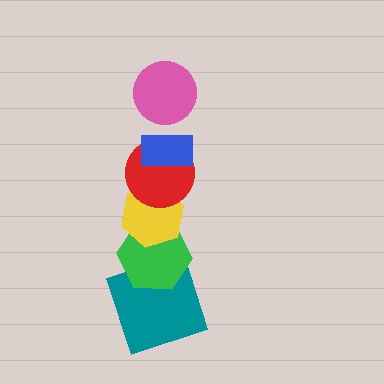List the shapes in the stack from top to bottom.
From top to bottom: the pink circle, the blue rectangle, the red circle, the yellow hexagon, the green hexagon, the teal square.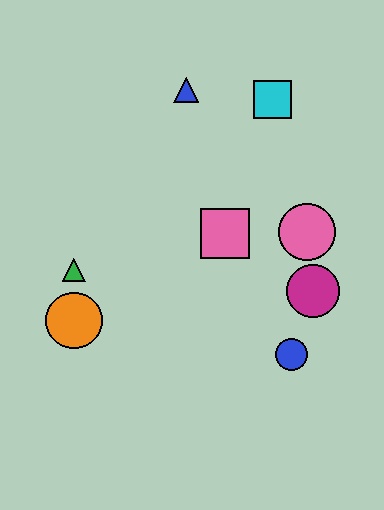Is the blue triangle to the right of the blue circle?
No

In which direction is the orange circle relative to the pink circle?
The orange circle is to the left of the pink circle.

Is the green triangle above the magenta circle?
Yes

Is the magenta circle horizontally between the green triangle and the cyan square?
No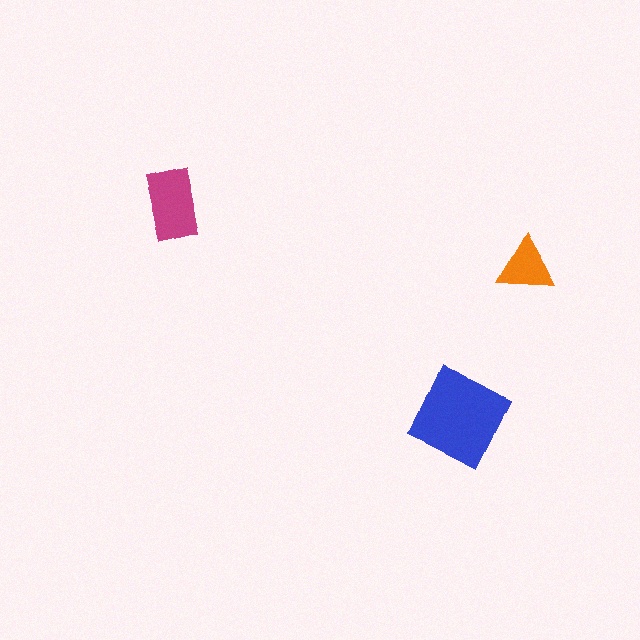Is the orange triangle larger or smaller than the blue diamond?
Smaller.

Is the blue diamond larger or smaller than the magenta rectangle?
Larger.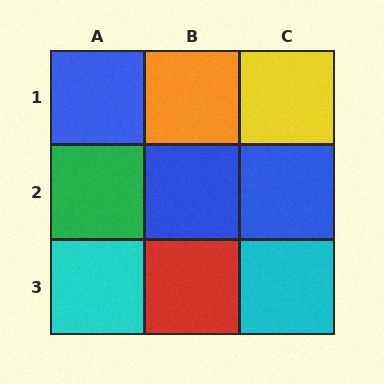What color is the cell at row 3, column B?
Red.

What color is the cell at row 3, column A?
Cyan.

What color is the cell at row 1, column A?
Blue.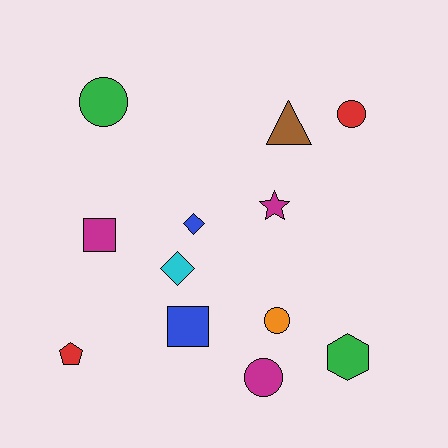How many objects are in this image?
There are 12 objects.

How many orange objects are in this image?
There is 1 orange object.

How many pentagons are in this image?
There is 1 pentagon.